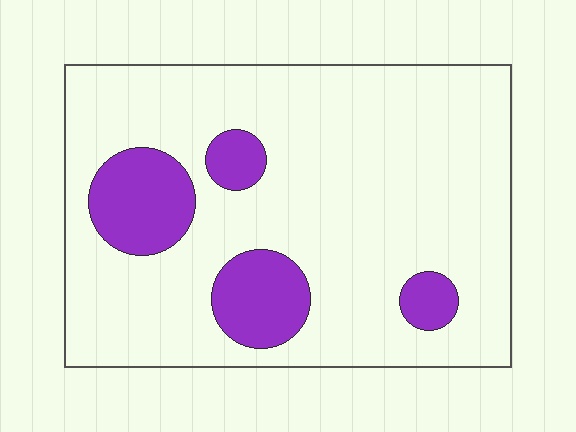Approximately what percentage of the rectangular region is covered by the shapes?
Approximately 15%.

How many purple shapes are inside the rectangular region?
4.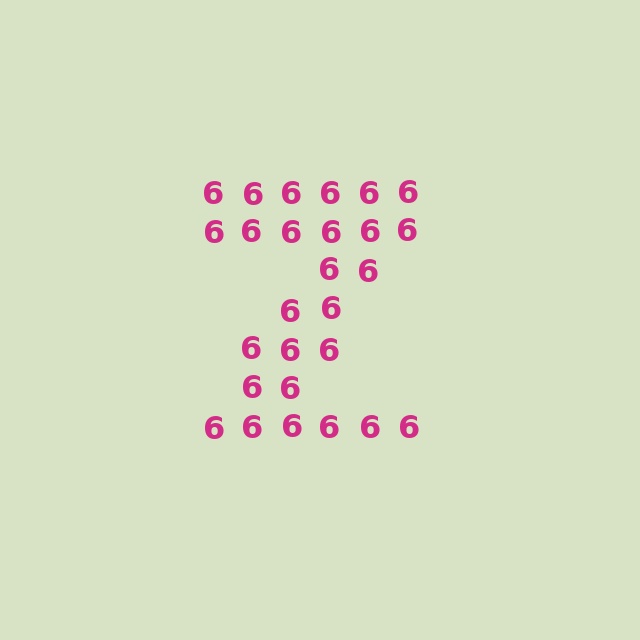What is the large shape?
The large shape is the letter Z.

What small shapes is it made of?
It is made of small digit 6's.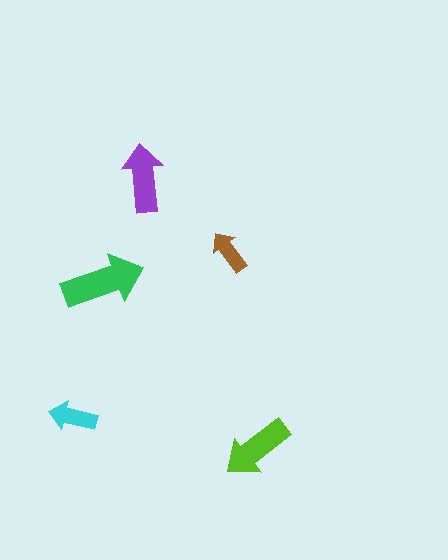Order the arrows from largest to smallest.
the green one, the lime one, the purple one, the cyan one, the brown one.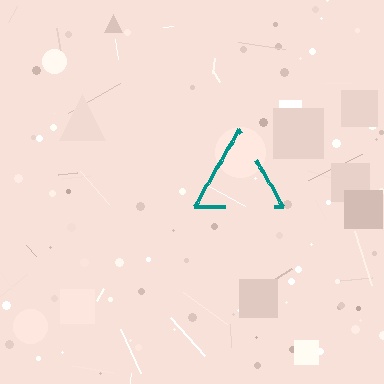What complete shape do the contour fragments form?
The contour fragments form a triangle.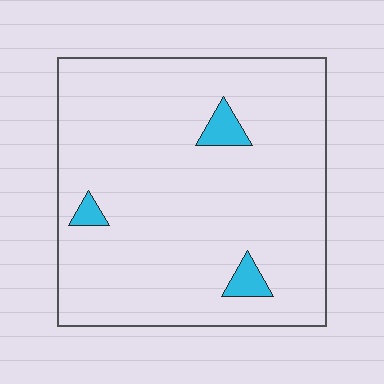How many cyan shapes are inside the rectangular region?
3.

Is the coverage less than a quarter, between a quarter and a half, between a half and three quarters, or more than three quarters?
Less than a quarter.